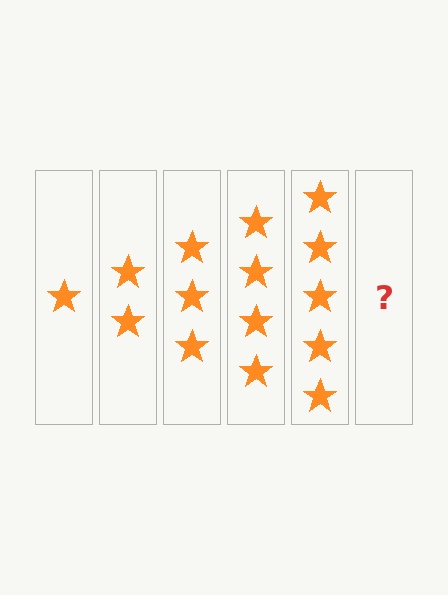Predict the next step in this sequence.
The next step is 6 stars.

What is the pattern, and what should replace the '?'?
The pattern is that each step adds one more star. The '?' should be 6 stars.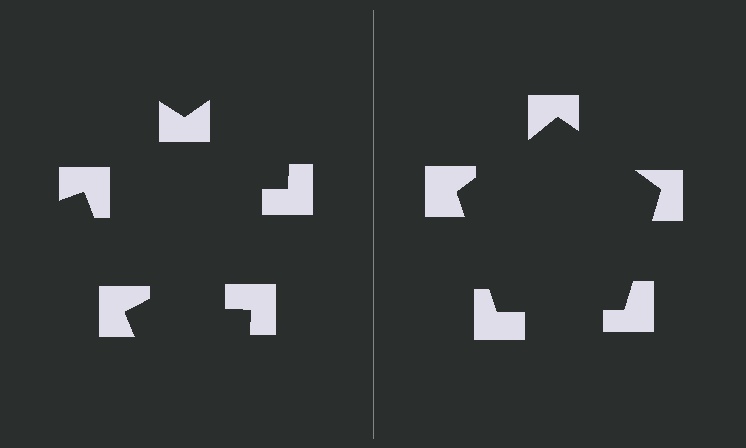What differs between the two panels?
The notched squares are positioned identically on both sides; only the wedge orientations differ. On the right they align to a pentagon; on the left they are misaligned.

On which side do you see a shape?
An illusory pentagon appears on the right side. On the left side the wedge cuts are rotated, so no coherent shape forms.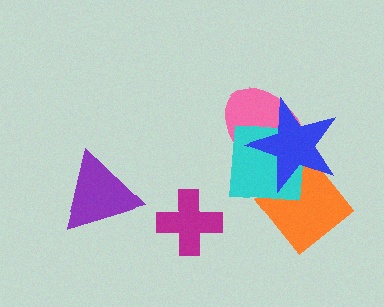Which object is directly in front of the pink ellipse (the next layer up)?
The cyan square is directly in front of the pink ellipse.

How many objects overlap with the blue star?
3 objects overlap with the blue star.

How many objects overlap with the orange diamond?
2 objects overlap with the orange diamond.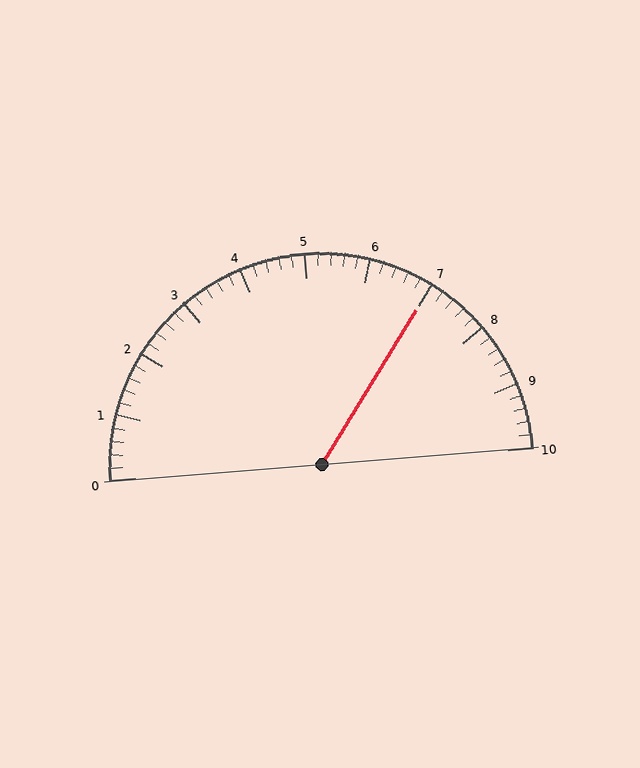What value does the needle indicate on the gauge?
The needle indicates approximately 7.0.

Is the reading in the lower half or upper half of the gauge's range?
The reading is in the upper half of the range (0 to 10).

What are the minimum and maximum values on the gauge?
The gauge ranges from 0 to 10.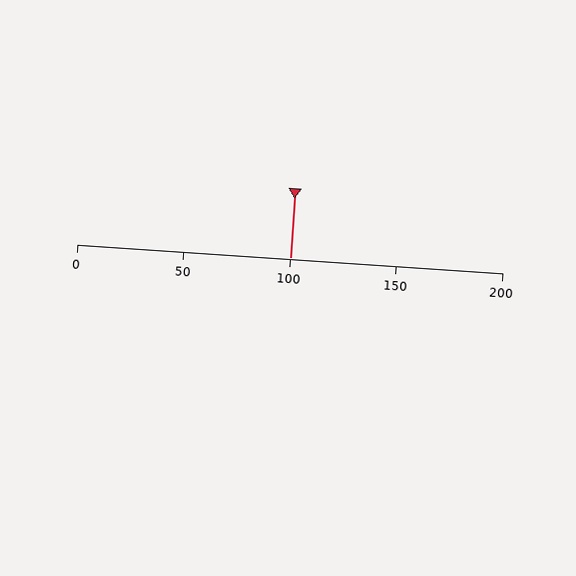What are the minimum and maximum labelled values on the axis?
The axis runs from 0 to 200.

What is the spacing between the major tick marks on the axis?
The major ticks are spaced 50 apart.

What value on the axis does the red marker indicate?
The marker indicates approximately 100.